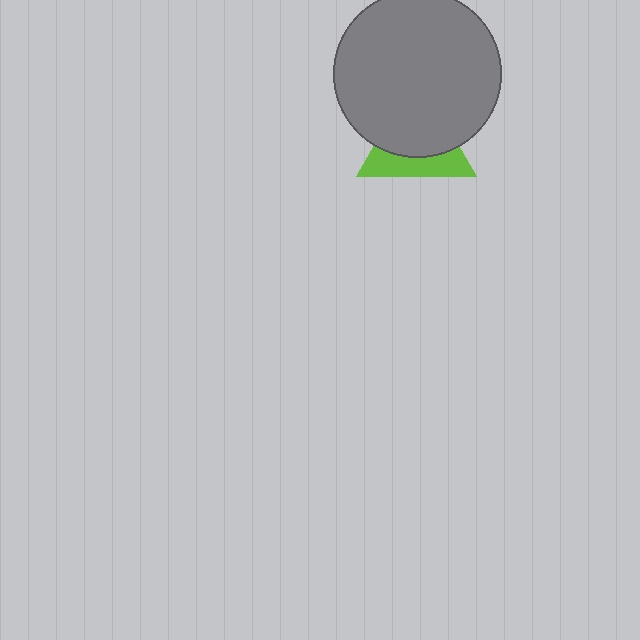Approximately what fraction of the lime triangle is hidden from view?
Roughly 60% of the lime triangle is hidden behind the gray circle.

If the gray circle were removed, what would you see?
You would see the complete lime triangle.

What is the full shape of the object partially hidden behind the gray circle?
The partially hidden object is a lime triangle.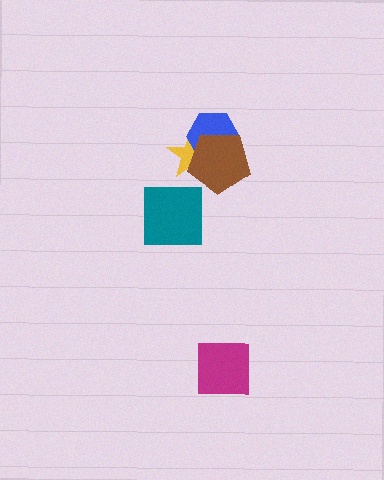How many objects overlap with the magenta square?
0 objects overlap with the magenta square.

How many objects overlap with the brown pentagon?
2 objects overlap with the brown pentagon.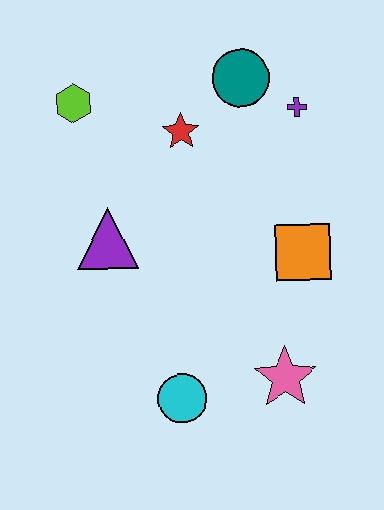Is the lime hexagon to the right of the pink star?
No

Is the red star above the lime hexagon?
No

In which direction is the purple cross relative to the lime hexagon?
The purple cross is to the right of the lime hexagon.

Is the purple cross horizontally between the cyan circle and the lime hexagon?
No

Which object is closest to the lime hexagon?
The red star is closest to the lime hexagon.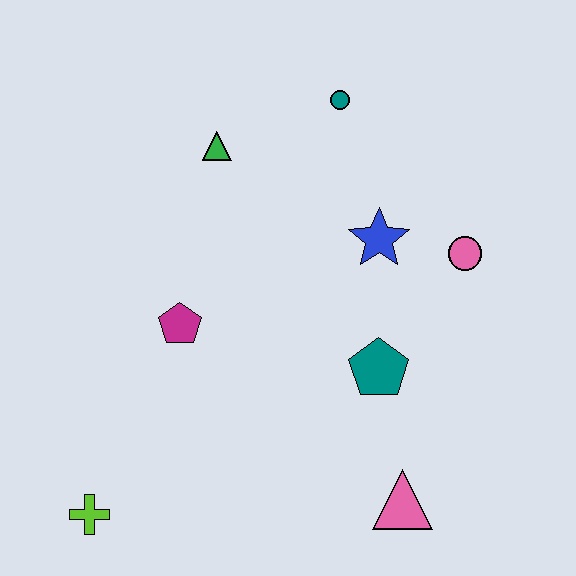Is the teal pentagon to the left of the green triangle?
No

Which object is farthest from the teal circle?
The lime cross is farthest from the teal circle.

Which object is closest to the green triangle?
The teal circle is closest to the green triangle.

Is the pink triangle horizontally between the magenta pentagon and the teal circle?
No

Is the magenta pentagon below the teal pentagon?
No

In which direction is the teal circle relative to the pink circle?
The teal circle is above the pink circle.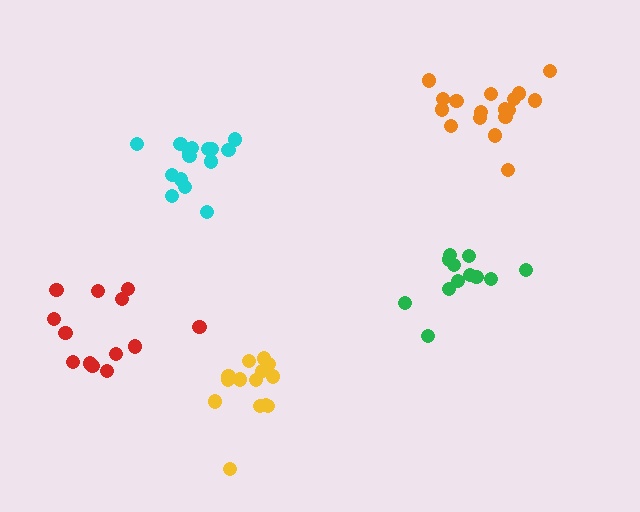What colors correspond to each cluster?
The clusters are colored: cyan, red, yellow, green, orange.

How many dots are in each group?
Group 1: 15 dots, Group 2: 13 dots, Group 3: 14 dots, Group 4: 12 dots, Group 5: 17 dots (71 total).